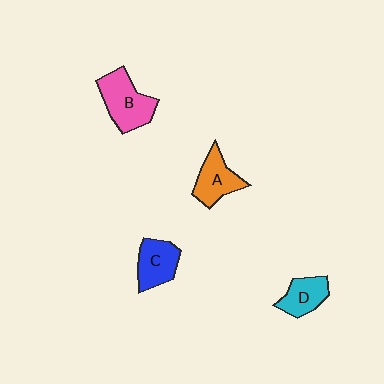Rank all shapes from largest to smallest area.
From largest to smallest: B (pink), C (blue), A (orange), D (cyan).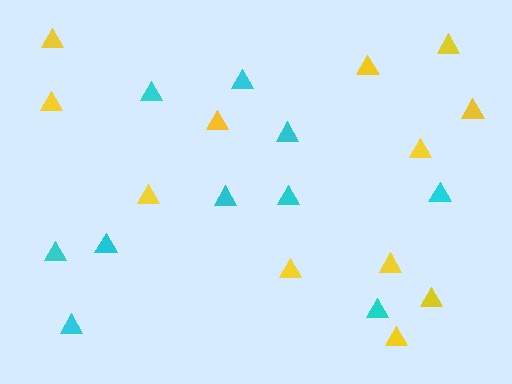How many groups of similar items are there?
There are 2 groups: one group of yellow triangles (12) and one group of cyan triangles (10).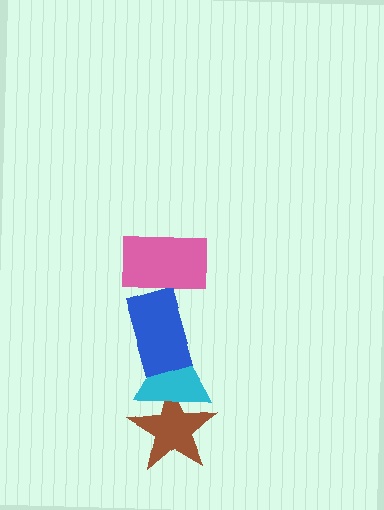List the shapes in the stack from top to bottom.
From top to bottom: the pink rectangle, the blue rectangle, the cyan triangle, the brown star.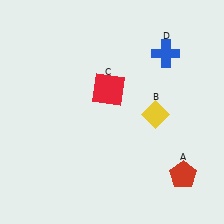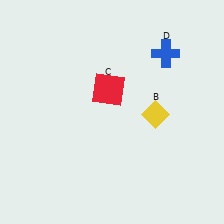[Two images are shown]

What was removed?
The red pentagon (A) was removed in Image 2.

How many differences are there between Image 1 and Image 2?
There is 1 difference between the two images.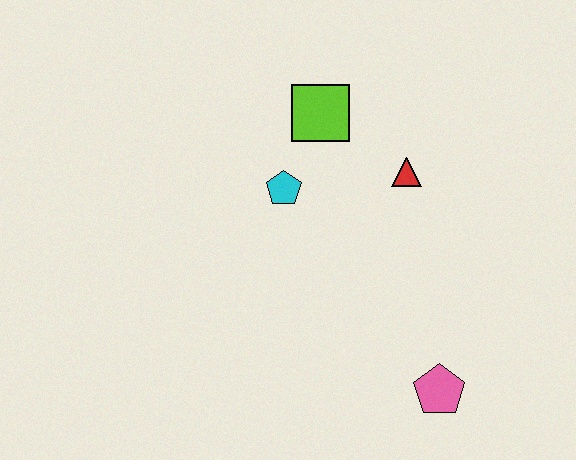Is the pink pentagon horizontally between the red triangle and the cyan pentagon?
No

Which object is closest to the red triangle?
The lime square is closest to the red triangle.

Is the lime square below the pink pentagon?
No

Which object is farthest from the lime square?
The pink pentagon is farthest from the lime square.